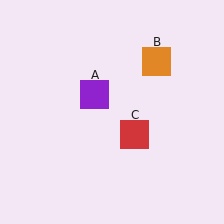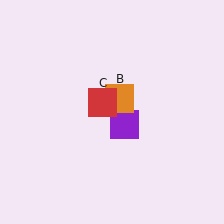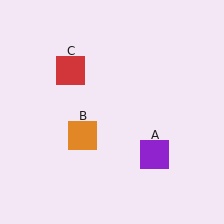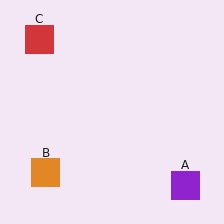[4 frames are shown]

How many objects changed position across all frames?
3 objects changed position: purple square (object A), orange square (object B), red square (object C).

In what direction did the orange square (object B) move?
The orange square (object B) moved down and to the left.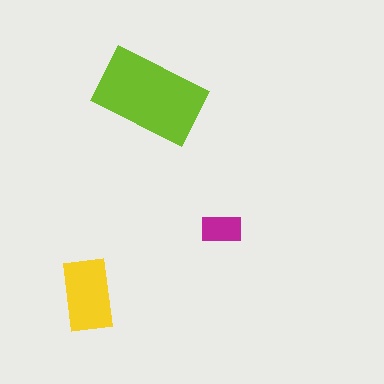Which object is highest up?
The lime rectangle is topmost.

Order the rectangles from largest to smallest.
the lime one, the yellow one, the magenta one.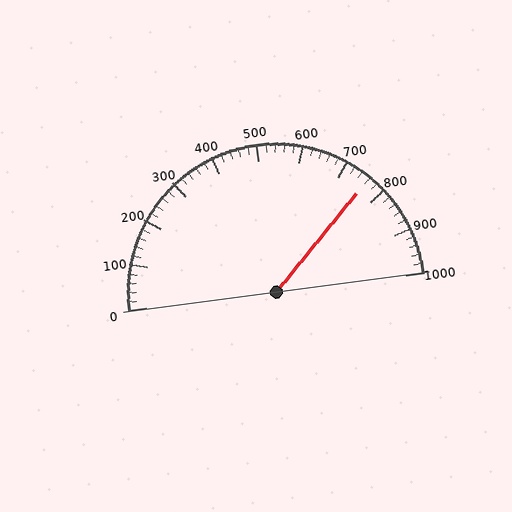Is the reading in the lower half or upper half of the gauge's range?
The reading is in the upper half of the range (0 to 1000).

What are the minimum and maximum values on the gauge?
The gauge ranges from 0 to 1000.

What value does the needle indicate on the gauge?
The needle indicates approximately 760.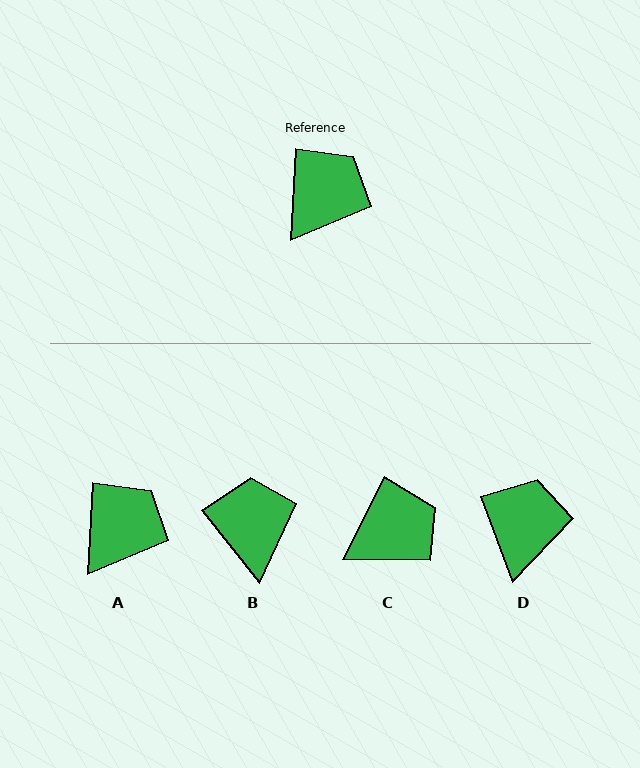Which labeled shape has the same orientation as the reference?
A.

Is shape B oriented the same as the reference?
No, it is off by about 42 degrees.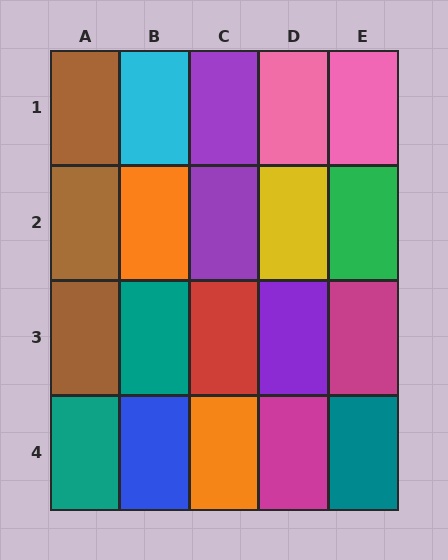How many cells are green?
1 cell is green.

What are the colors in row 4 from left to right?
Teal, blue, orange, magenta, teal.